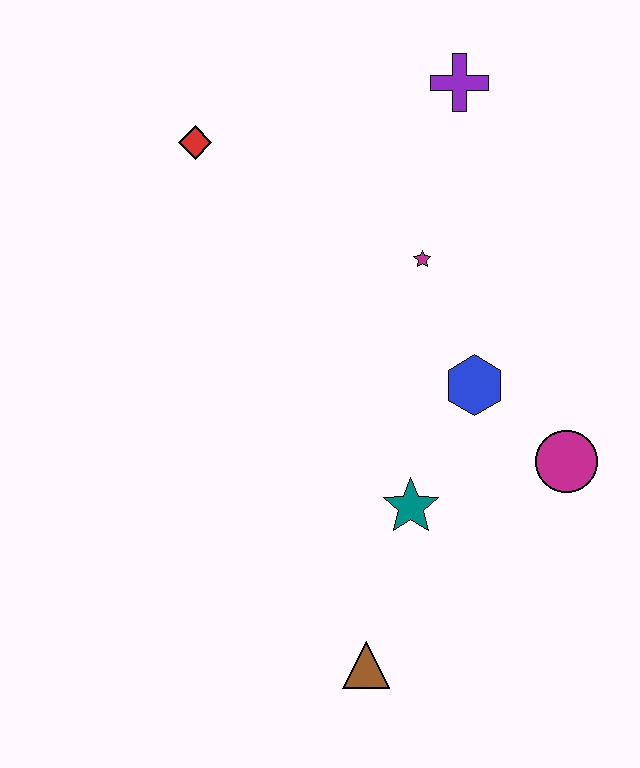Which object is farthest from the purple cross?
The brown triangle is farthest from the purple cross.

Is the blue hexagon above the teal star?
Yes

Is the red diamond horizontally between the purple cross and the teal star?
No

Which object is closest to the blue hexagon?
The magenta circle is closest to the blue hexagon.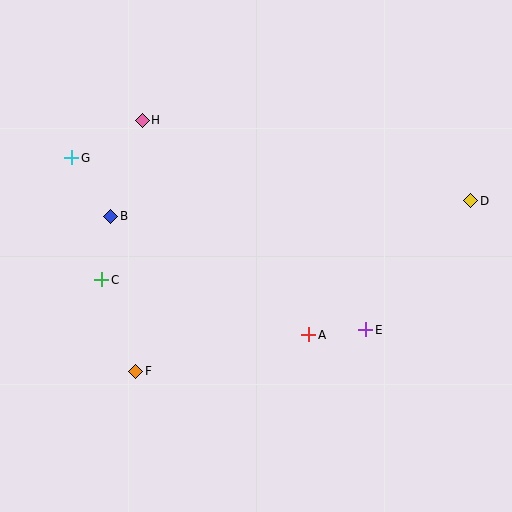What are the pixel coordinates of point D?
Point D is at (471, 201).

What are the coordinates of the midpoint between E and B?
The midpoint between E and B is at (238, 273).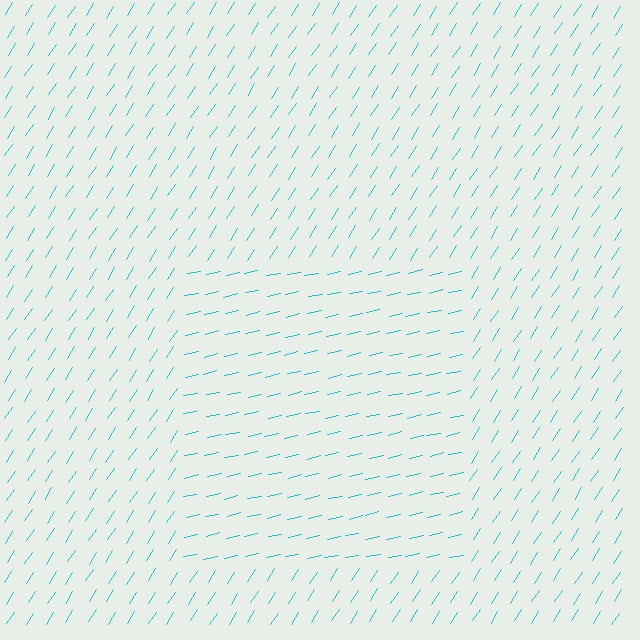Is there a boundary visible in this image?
Yes, there is a texture boundary formed by a change in line orientation.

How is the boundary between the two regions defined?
The boundary is defined purely by a change in line orientation (approximately 45 degrees difference). All lines are the same color and thickness.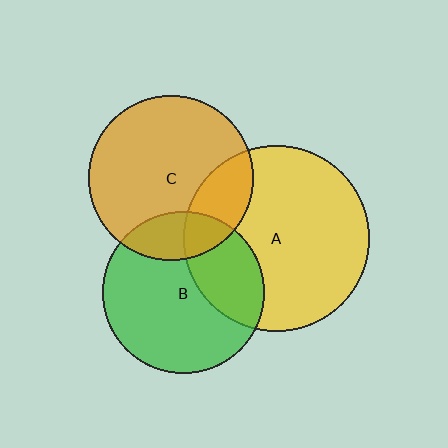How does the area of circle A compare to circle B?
Approximately 1.3 times.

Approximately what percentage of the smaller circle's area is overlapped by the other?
Approximately 20%.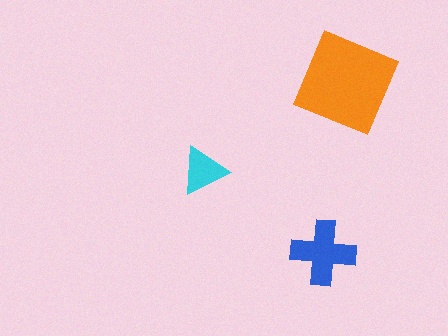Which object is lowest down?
The blue cross is bottommost.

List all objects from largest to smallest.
The orange diamond, the blue cross, the cyan triangle.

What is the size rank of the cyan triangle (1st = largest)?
3rd.